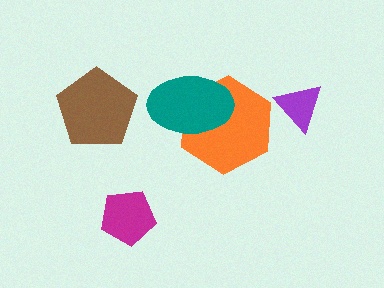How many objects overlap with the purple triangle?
0 objects overlap with the purple triangle.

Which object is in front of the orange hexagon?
The teal ellipse is in front of the orange hexagon.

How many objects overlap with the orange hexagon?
1 object overlaps with the orange hexagon.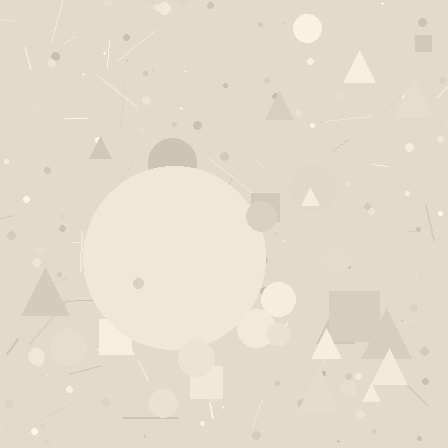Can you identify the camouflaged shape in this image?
The camouflaged shape is a circle.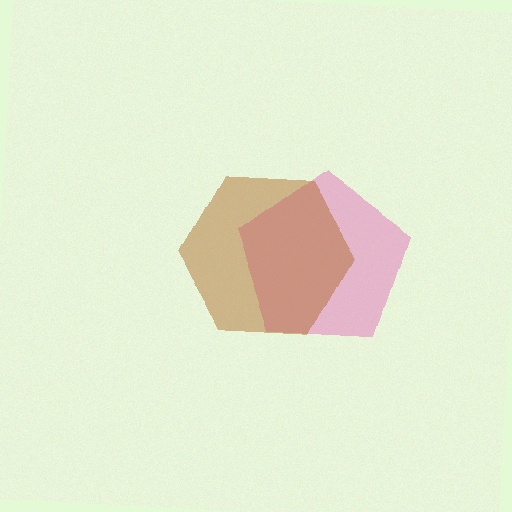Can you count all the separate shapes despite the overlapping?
Yes, there are 2 separate shapes.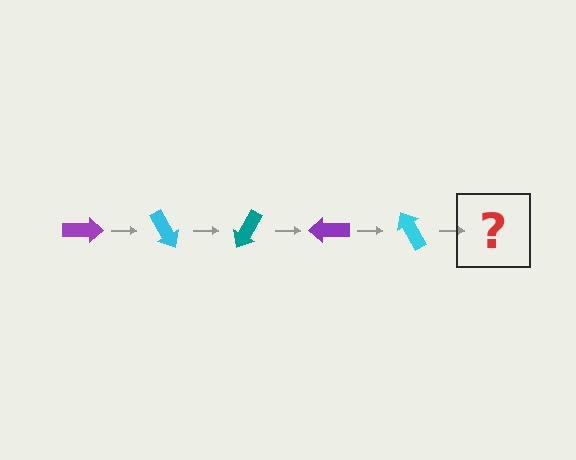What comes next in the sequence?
The next element should be a teal arrow, rotated 300 degrees from the start.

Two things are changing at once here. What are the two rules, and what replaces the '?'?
The two rules are that it rotates 60 degrees each step and the color cycles through purple, cyan, and teal. The '?' should be a teal arrow, rotated 300 degrees from the start.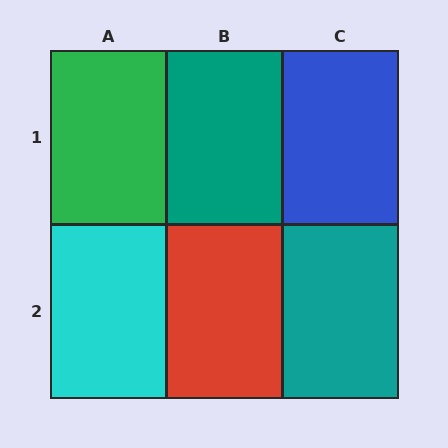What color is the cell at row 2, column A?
Cyan.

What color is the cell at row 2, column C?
Teal.